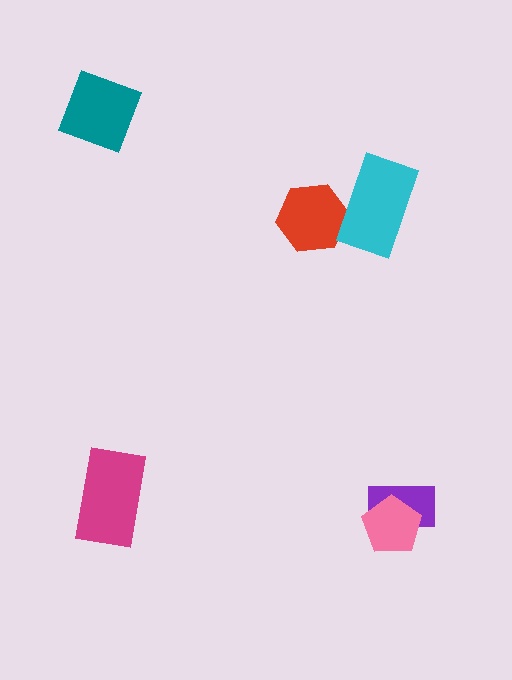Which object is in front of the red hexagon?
The cyan rectangle is in front of the red hexagon.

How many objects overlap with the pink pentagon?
1 object overlaps with the pink pentagon.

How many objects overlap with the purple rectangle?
1 object overlaps with the purple rectangle.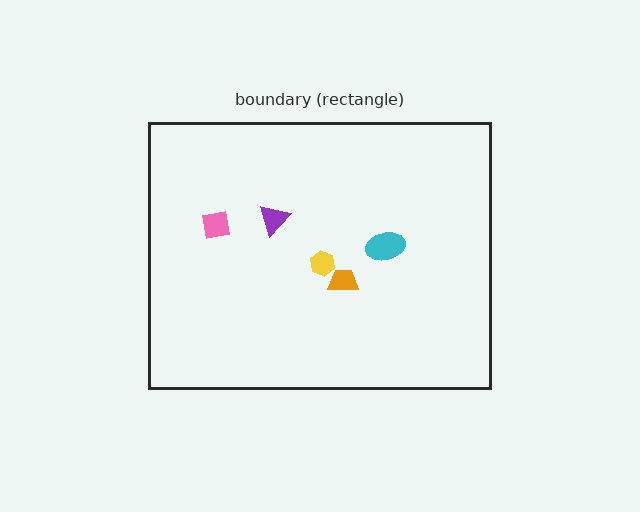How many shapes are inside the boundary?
5 inside, 0 outside.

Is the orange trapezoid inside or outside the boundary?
Inside.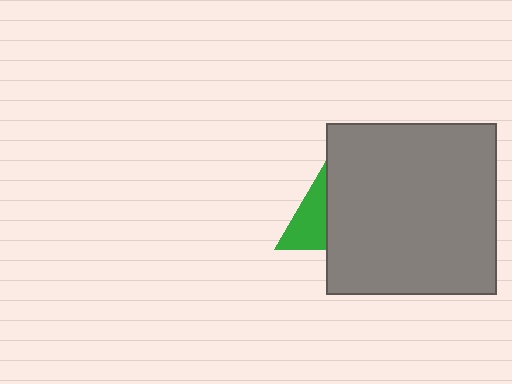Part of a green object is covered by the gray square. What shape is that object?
It is a triangle.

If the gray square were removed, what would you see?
You would see the complete green triangle.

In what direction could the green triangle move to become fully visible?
The green triangle could move left. That would shift it out from behind the gray square entirely.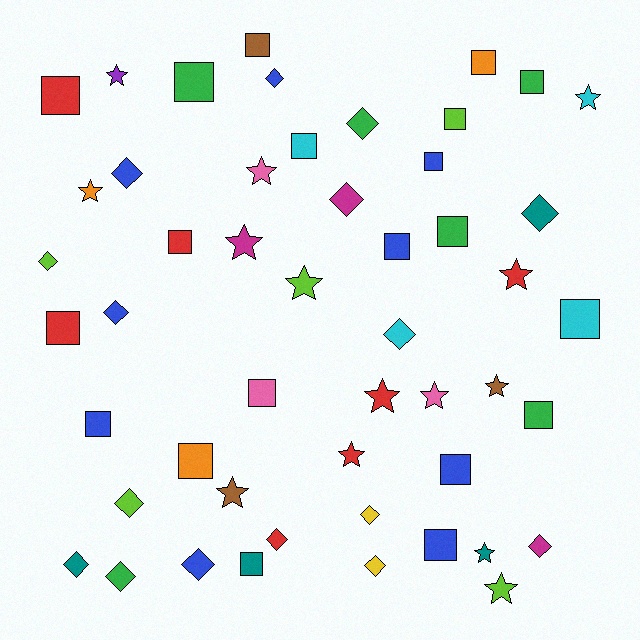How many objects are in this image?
There are 50 objects.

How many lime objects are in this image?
There are 5 lime objects.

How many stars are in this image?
There are 14 stars.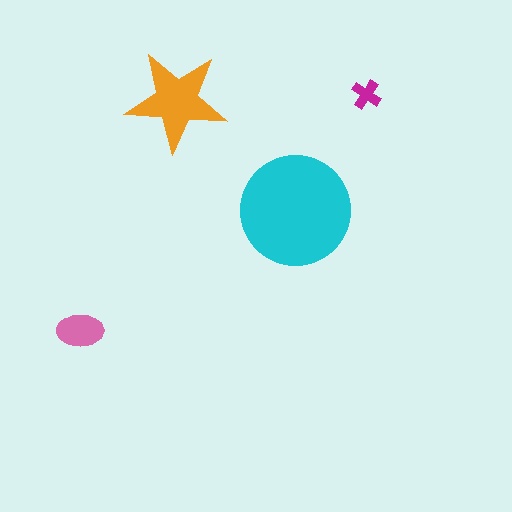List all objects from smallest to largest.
The magenta cross, the pink ellipse, the orange star, the cyan circle.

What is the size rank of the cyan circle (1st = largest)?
1st.